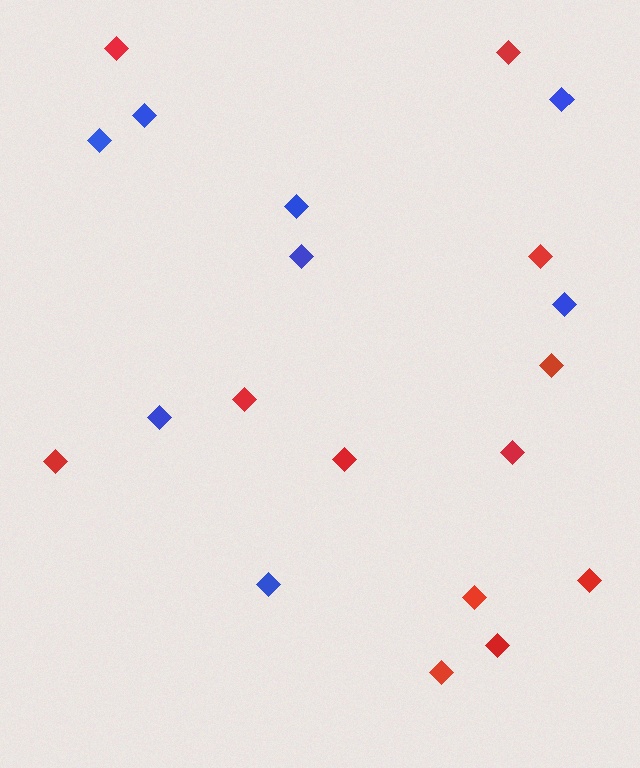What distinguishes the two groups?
There are 2 groups: one group of blue diamonds (8) and one group of red diamonds (12).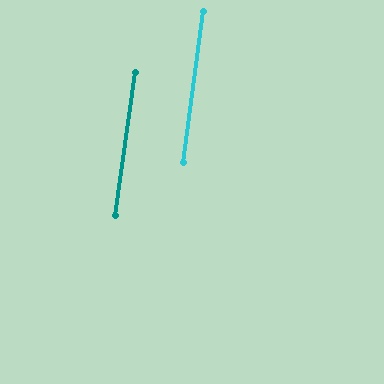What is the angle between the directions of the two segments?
Approximately 1 degree.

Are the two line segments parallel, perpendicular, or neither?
Parallel — their directions differ by only 0.6°.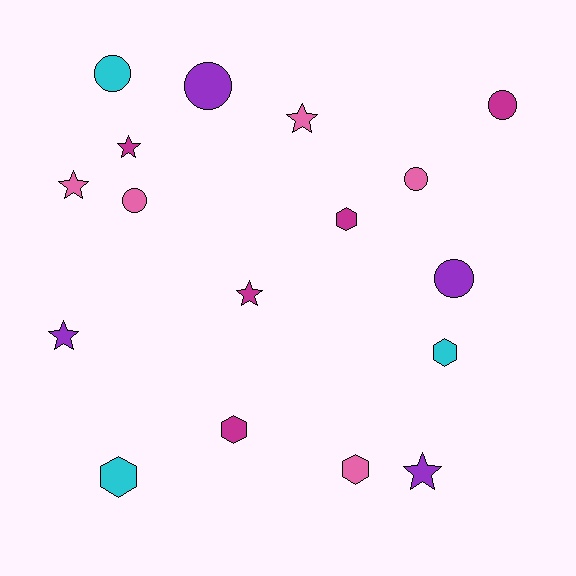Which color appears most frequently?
Pink, with 5 objects.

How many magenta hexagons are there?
There are 2 magenta hexagons.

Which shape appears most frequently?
Star, with 6 objects.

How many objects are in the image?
There are 17 objects.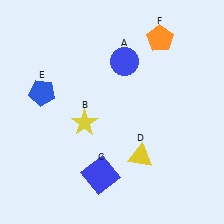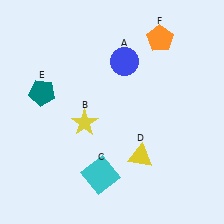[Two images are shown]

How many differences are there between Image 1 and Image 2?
There are 2 differences between the two images.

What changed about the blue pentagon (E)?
In Image 1, E is blue. In Image 2, it changed to teal.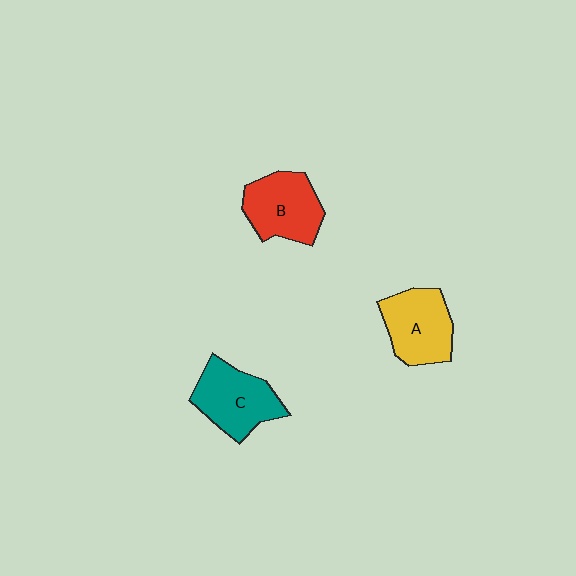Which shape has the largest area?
Shape C (teal).